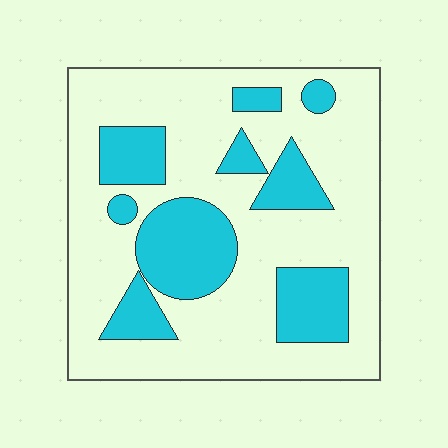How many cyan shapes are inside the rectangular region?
9.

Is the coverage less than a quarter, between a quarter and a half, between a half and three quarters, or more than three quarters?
Between a quarter and a half.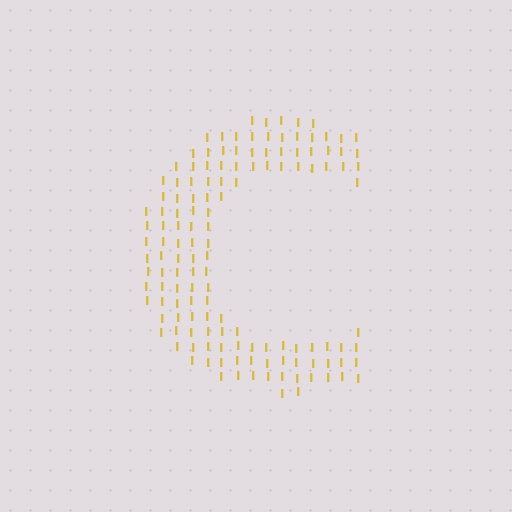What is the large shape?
The large shape is the letter C.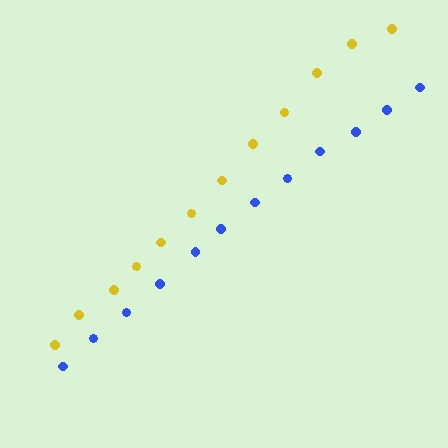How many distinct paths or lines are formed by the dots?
There are 2 distinct paths.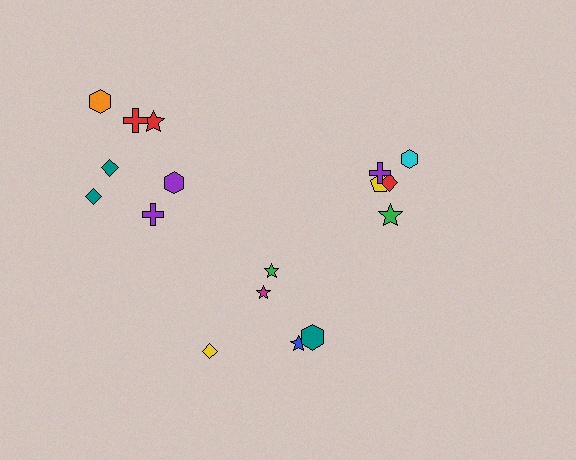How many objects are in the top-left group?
There are 7 objects.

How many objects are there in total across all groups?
There are 17 objects.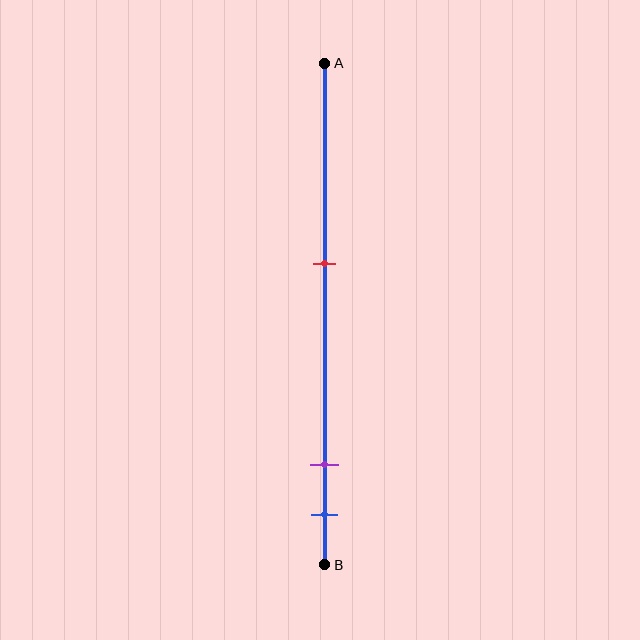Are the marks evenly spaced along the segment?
No, the marks are not evenly spaced.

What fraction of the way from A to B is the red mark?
The red mark is approximately 40% (0.4) of the way from A to B.